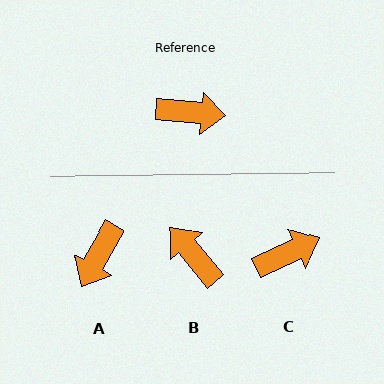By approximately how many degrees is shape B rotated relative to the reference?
Approximately 134 degrees counter-clockwise.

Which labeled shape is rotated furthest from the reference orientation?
B, about 134 degrees away.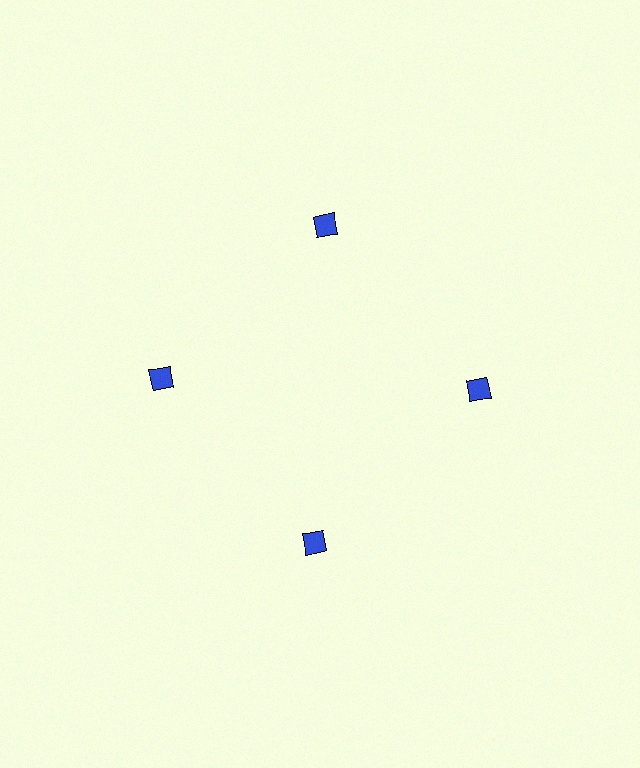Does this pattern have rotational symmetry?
Yes, this pattern has 4-fold rotational symmetry. It looks the same after rotating 90 degrees around the center.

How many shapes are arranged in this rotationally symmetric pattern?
There are 4 shapes, arranged in 4 groups of 1.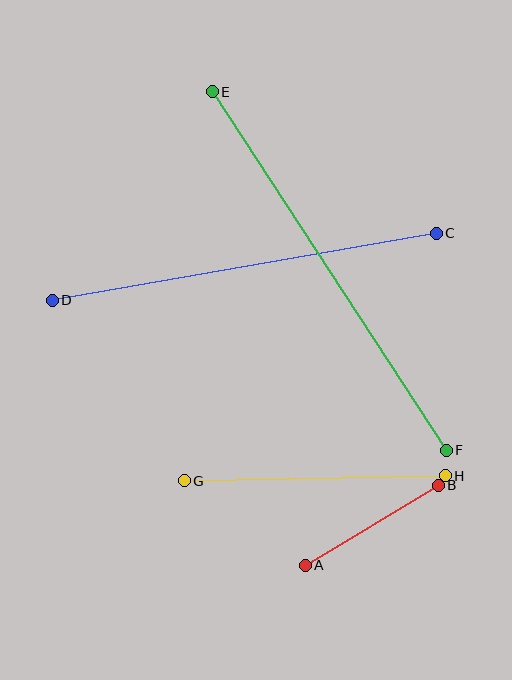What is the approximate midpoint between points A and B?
The midpoint is at approximately (372, 525) pixels.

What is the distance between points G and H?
The distance is approximately 261 pixels.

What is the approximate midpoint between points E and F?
The midpoint is at approximately (329, 271) pixels.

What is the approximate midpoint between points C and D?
The midpoint is at approximately (244, 267) pixels.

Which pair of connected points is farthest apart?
Points E and F are farthest apart.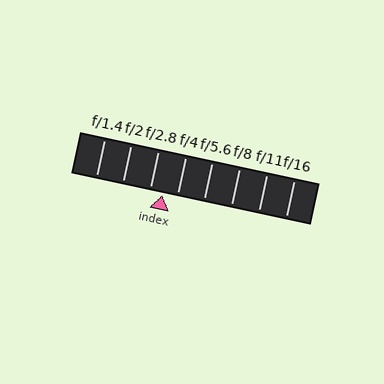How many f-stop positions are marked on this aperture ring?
There are 8 f-stop positions marked.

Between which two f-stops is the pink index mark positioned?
The index mark is between f/2.8 and f/4.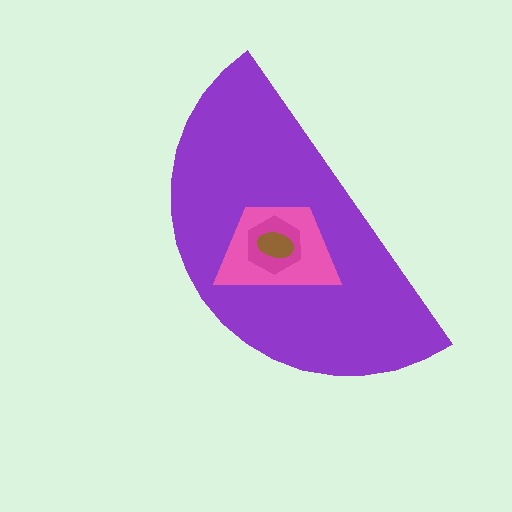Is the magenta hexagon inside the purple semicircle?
Yes.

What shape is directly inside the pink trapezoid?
The magenta hexagon.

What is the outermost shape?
The purple semicircle.